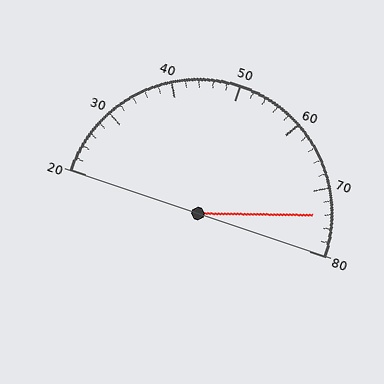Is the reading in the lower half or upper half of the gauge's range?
The reading is in the upper half of the range (20 to 80).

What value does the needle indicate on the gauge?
The needle indicates approximately 74.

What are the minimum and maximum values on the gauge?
The gauge ranges from 20 to 80.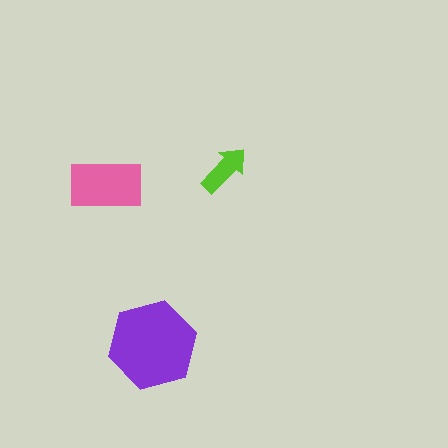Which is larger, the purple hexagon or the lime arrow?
The purple hexagon.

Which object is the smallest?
The lime arrow.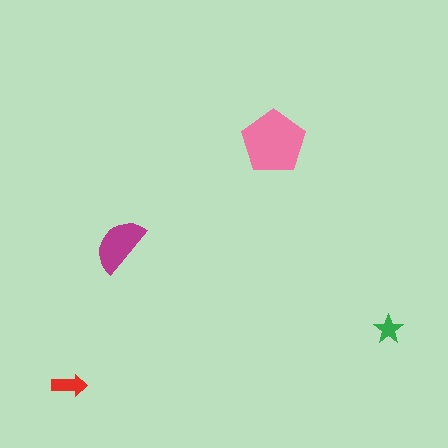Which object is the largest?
The pink pentagon.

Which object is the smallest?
The green star.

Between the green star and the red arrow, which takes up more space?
The red arrow.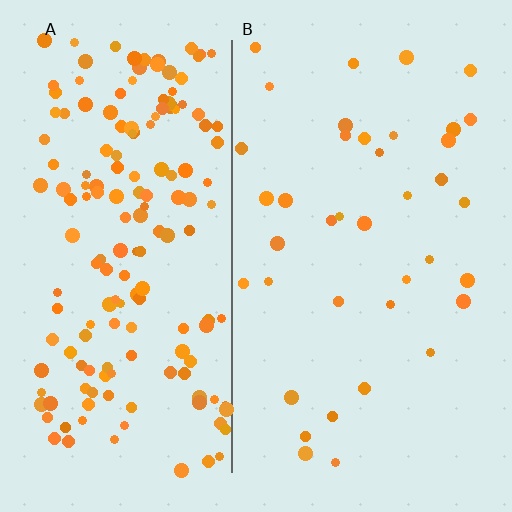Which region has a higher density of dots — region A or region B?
A (the left).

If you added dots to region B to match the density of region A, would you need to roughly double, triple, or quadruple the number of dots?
Approximately quadruple.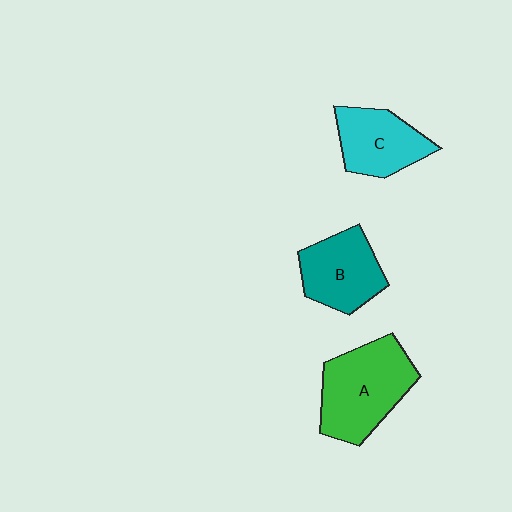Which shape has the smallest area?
Shape C (cyan).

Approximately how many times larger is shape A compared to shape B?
Approximately 1.4 times.